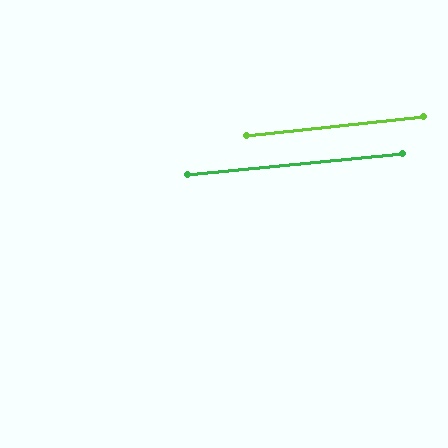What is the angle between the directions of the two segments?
Approximately 0 degrees.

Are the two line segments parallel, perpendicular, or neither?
Parallel — their directions differ by only 0.5°.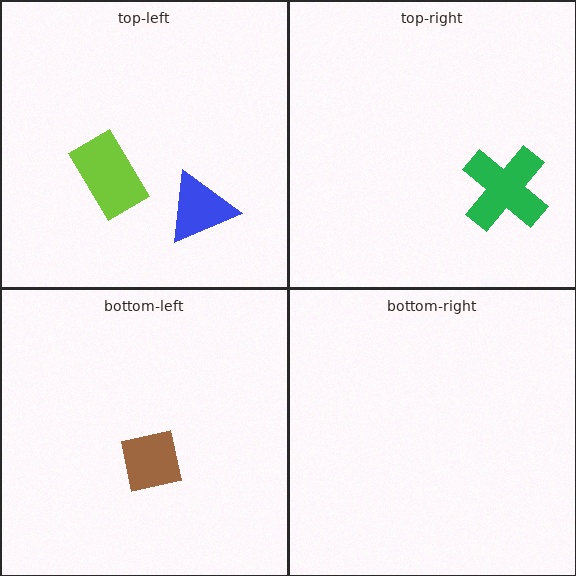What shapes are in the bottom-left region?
The brown square.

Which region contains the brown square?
The bottom-left region.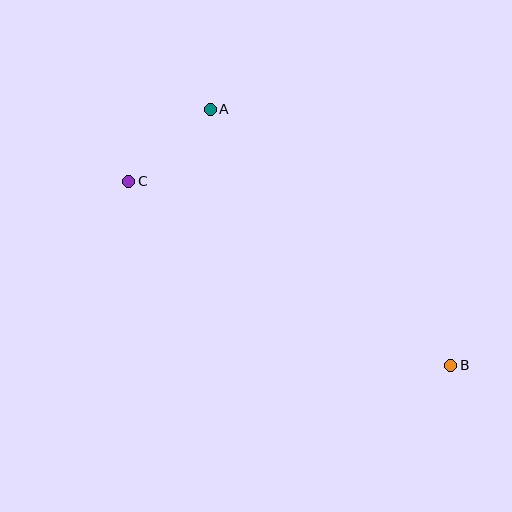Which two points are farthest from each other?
Points B and C are farthest from each other.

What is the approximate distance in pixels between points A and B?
The distance between A and B is approximately 351 pixels.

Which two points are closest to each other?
Points A and C are closest to each other.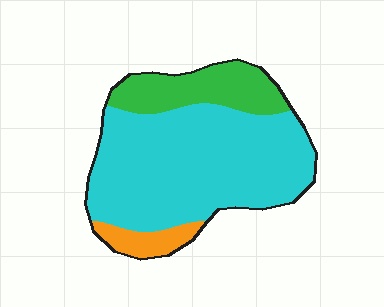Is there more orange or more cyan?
Cyan.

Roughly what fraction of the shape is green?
Green takes up about one fifth (1/5) of the shape.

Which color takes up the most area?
Cyan, at roughly 70%.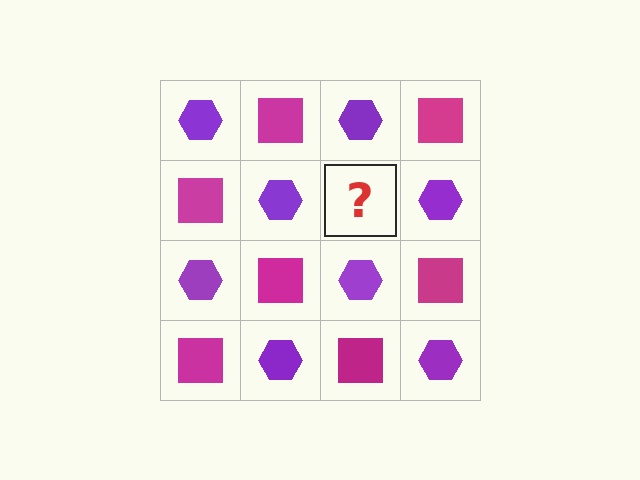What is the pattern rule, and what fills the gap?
The rule is that it alternates purple hexagon and magenta square in a checkerboard pattern. The gap should be filled with a magenta square.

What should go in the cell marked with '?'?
The missing cell should contain a magenta square.